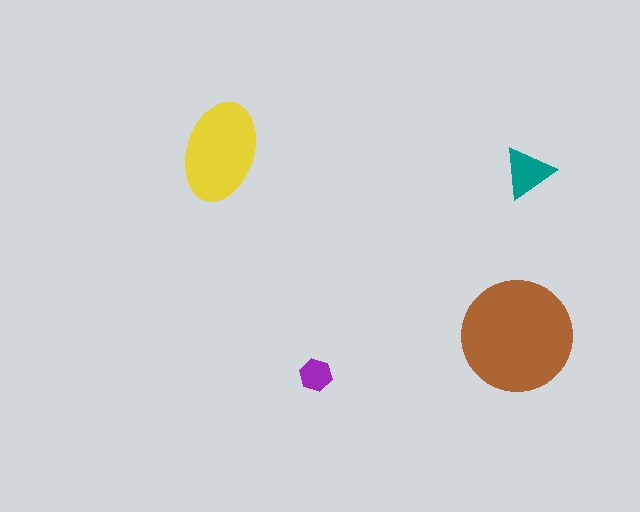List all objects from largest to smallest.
The brown circle, the yellow ellipse, the teal triangle, the purple hexagon.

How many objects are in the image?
There are 4 objects in the image.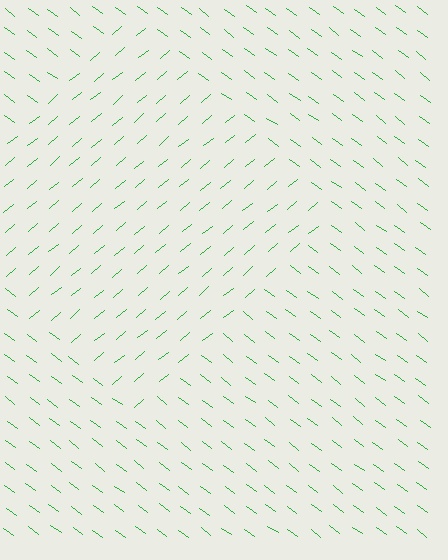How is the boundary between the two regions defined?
The boundary is defined purely by a change in line orientation (approximately 76 degrees difference). All lines are the same color and thickness.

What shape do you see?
I see a diamond.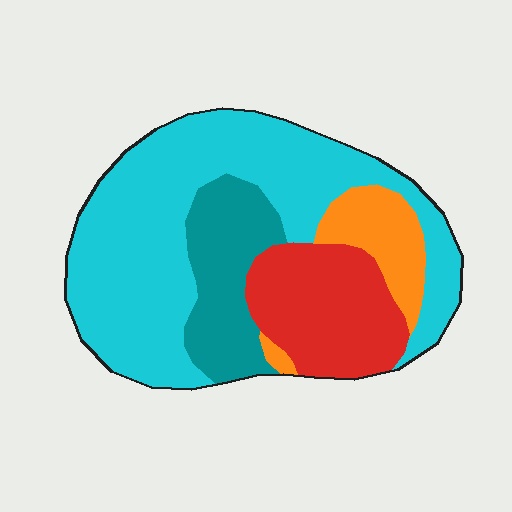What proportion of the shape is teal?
Teal covers around 15% of the shape.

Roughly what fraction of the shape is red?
Red takes up about one fifth (1/5) of the shape.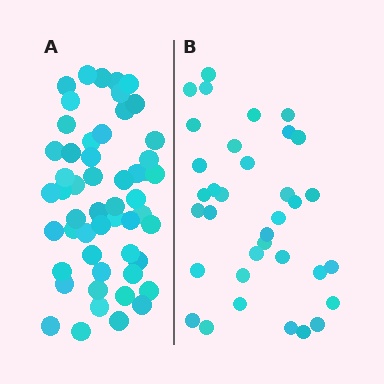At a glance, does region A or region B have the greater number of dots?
Region A (the left region) has more dots.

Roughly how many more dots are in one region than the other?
Region A has approximately 20 more dots than region B.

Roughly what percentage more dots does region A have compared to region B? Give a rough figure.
About 50% more.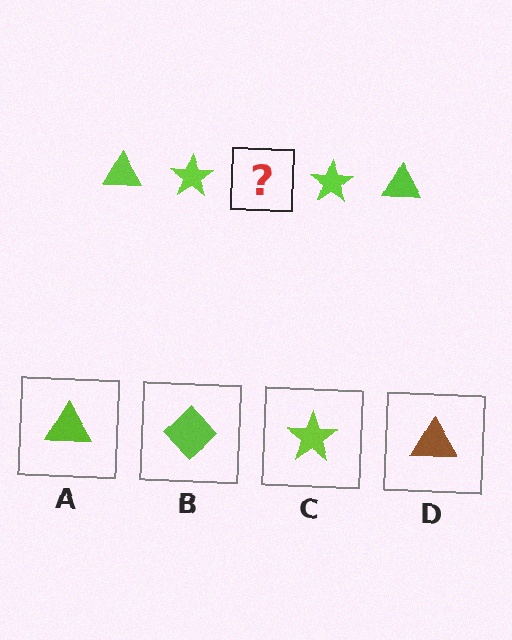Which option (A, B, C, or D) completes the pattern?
A.